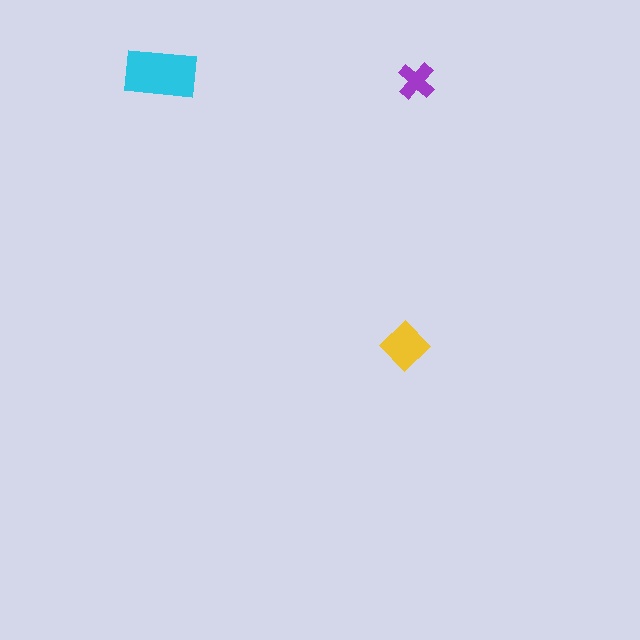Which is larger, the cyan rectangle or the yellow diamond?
The cyan rectangle.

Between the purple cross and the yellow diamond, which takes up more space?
The yellow diamond.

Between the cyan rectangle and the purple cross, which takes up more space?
The cyan rectangle.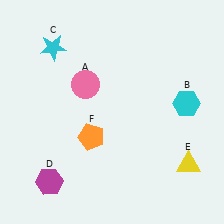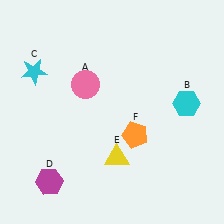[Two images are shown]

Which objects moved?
The objects that moved are: the cyan star (C), the yellow triangle (E), the orange pentagon (F).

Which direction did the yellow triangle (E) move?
The yellow triangle (E) moved left.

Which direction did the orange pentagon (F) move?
The orange pentagon (F) moved right.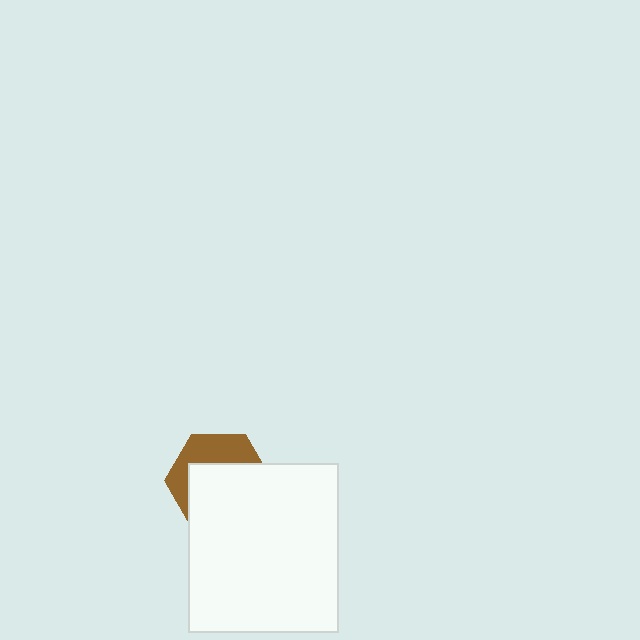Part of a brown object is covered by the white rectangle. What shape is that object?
It is a hexagon.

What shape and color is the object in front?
The object in front is a white rectangle.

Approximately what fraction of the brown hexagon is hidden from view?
Roughly 62% of the brown hexagon is hidden behind the white rectangle.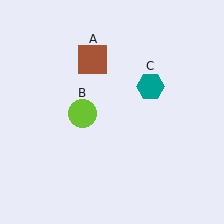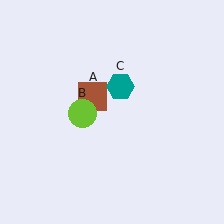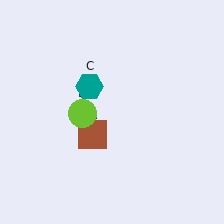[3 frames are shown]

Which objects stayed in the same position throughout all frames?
Lime circle (object B) remained stationary.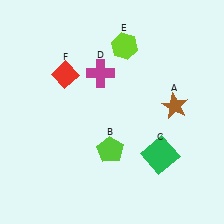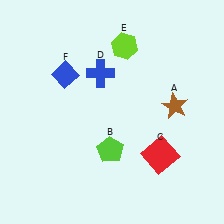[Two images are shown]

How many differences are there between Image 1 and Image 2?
There are 3 differences between the two images.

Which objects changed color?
C changed from green to red. D changed from magenta to blue. F changed from red to blue.